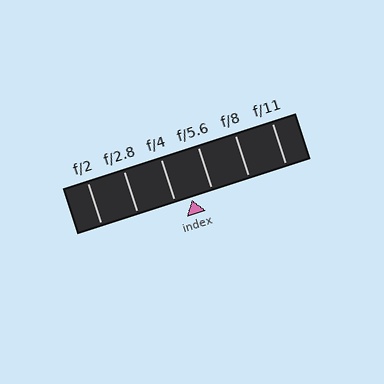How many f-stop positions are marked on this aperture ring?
There are 6 f-stop positions marked.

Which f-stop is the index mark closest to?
The index mark is closest to f/4.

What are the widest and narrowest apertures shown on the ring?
The widest aperture shown is f/2 and the narrowest is f/11.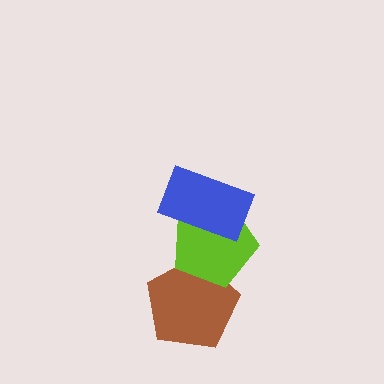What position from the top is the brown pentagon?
The brown pentagon is 3rd from the top.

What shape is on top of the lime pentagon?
The blue rectangle is on top of the lime pentagon.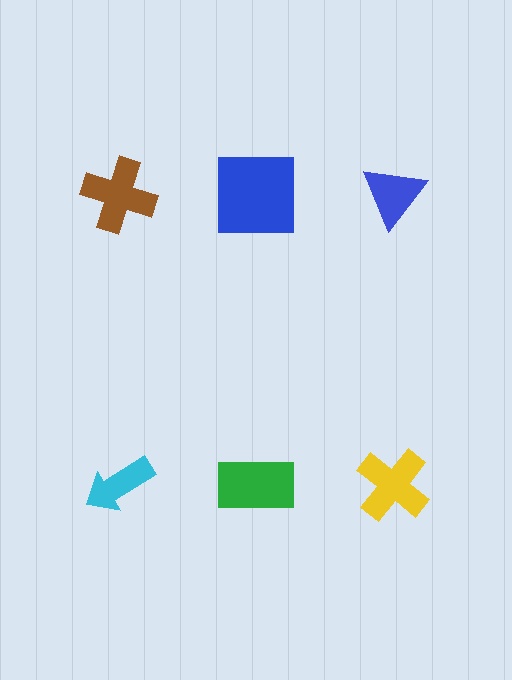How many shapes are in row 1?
3 shapes.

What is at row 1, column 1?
A brown cross.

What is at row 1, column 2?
A blue square.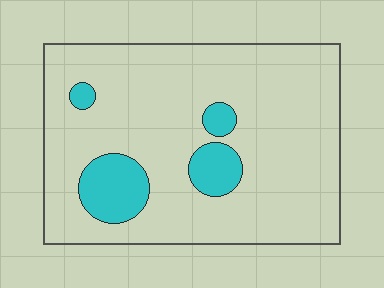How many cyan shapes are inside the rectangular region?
4.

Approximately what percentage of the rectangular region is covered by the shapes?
Approximately 15%.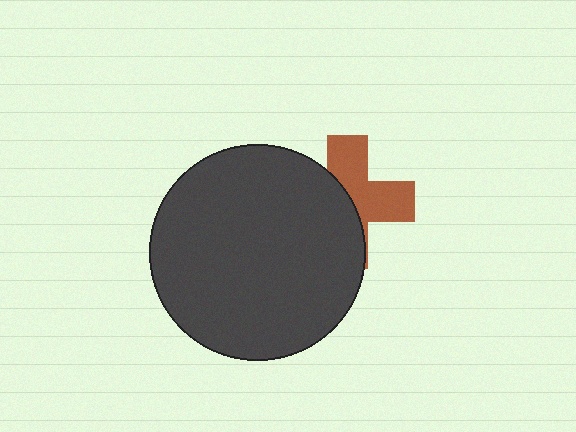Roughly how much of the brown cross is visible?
About half of it is visible (roughly 49%).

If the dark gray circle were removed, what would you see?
You would see the complete brown cross.